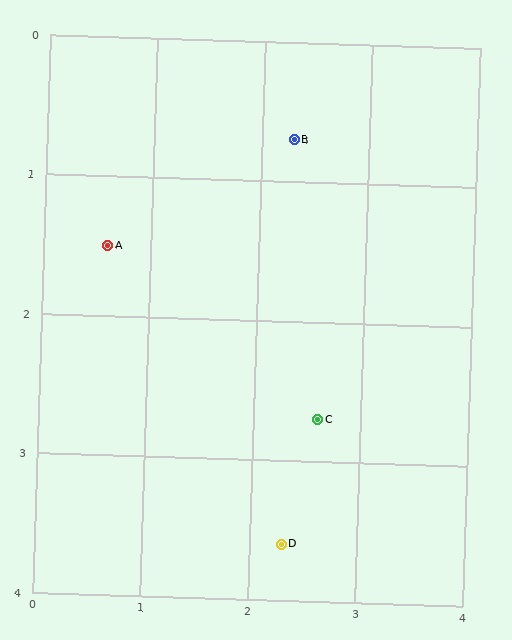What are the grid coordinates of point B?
Point B is at approximately (2.3, 0.7).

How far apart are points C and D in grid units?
Points C and D are about 0.9 grid units apart.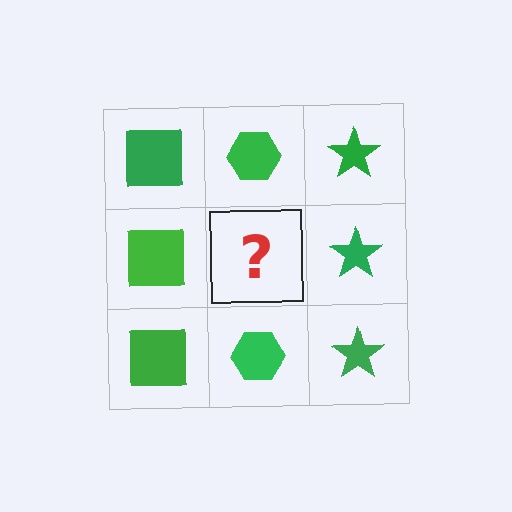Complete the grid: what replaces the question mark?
The question mark should be replaced with a green hexagon.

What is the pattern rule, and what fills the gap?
The rule is that each column has a consistent shape. The gap should be filled with a green hexagon.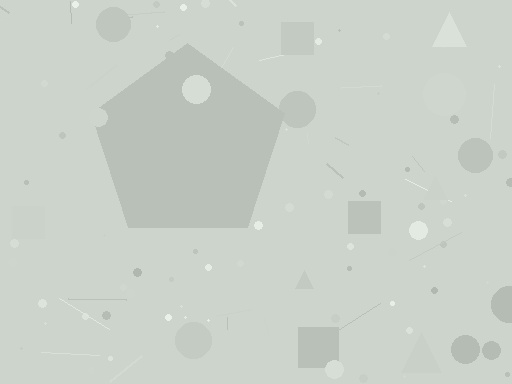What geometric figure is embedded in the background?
A pentagon is embedded in the background.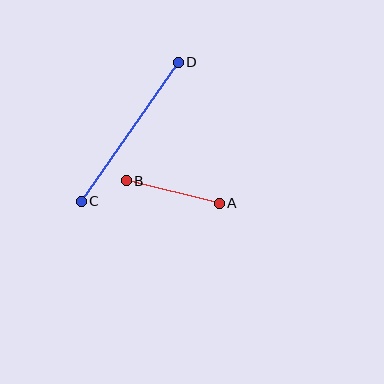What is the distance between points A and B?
The distance is approximately 96 pixels.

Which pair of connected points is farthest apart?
Points C and D are farthest apart.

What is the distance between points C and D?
The distance is approximately 170 pixels.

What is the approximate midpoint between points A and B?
The midpoint is at approximately (173, 192) pixels.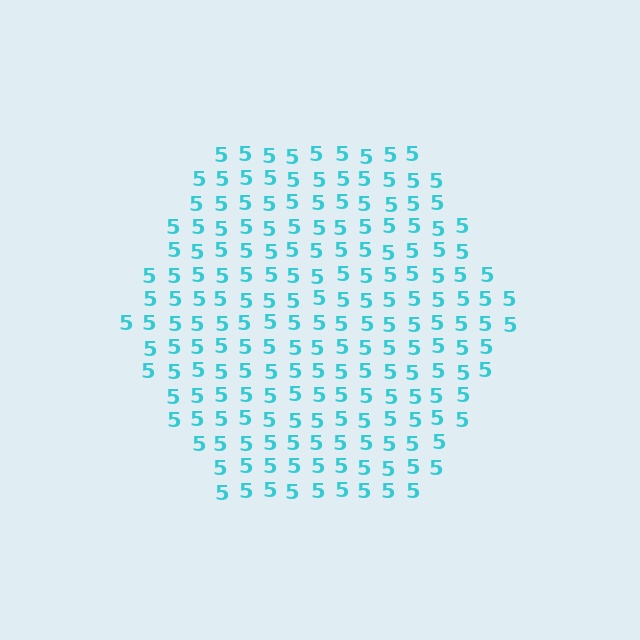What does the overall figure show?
The overall figure shows a hexagon.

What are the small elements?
The small elements are digit 5's.